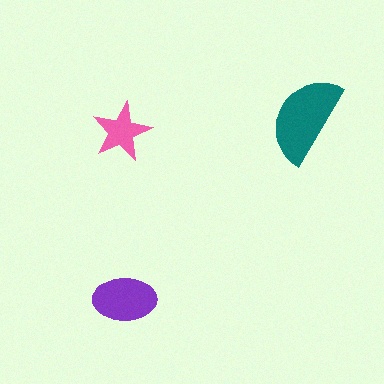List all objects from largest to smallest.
The teal semicircle, the purple ellipse, the pink star.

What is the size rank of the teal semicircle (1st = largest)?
1st.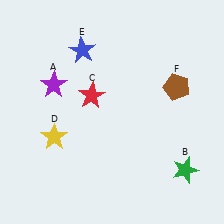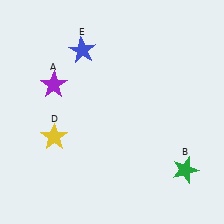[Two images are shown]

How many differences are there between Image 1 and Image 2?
There are 2 differences between the two images.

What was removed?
The red star (C), the brown pentagon (F) were removed in Image 2.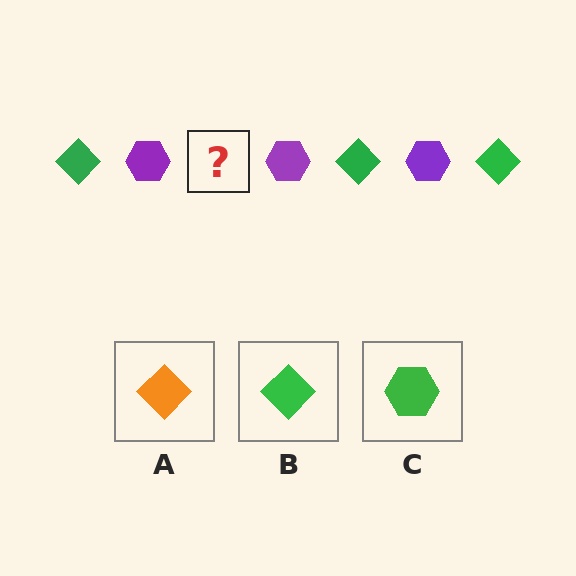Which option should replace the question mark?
Option B.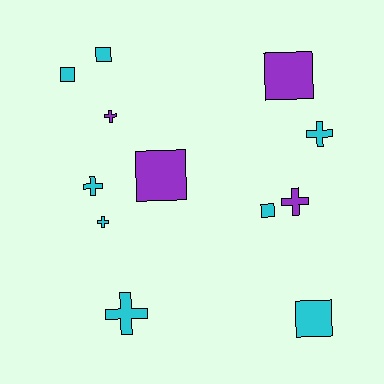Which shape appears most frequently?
Cross, with 6 objects.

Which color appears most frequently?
Cyan, with 8 objects.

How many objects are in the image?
There are 12 objects.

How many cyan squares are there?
There are 4 cyan squares.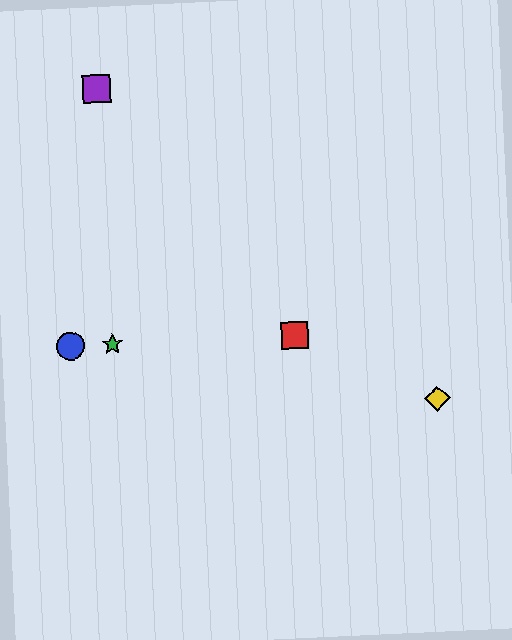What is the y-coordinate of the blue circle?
The blue circle is at y≈346.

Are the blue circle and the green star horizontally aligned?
Yes, both are at y≈346.